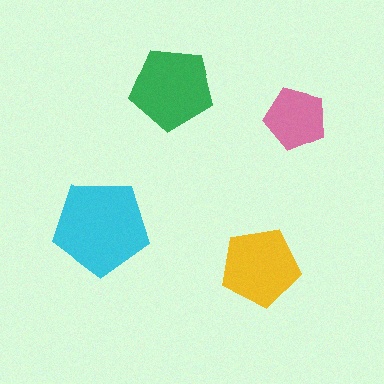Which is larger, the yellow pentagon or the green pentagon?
The green one.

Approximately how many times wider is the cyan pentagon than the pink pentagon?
About 1.5 times wider.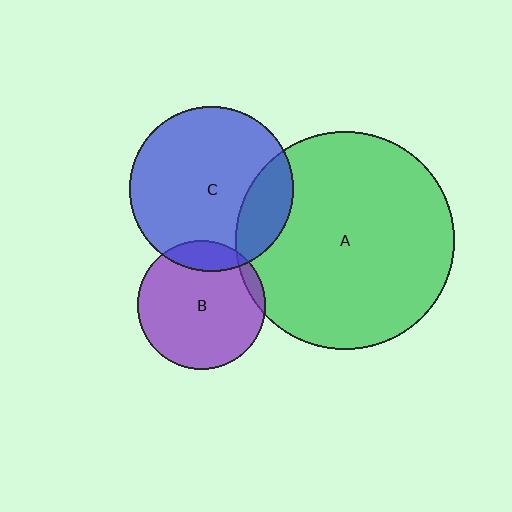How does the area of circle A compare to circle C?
Approximately 1.8 times.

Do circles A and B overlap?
Yes.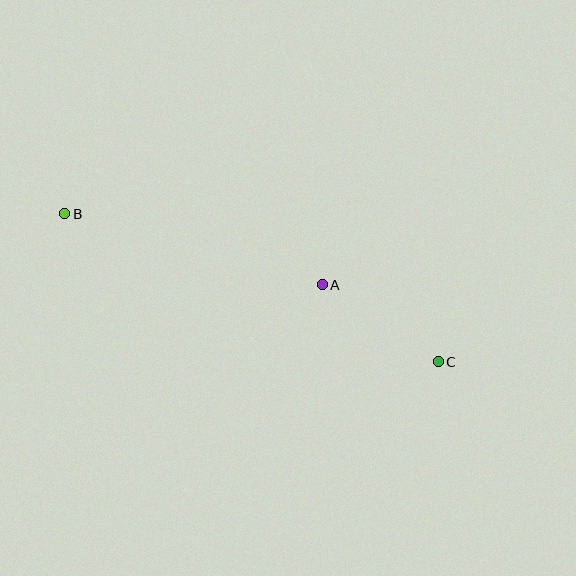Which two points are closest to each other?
Points A and C are closest to each other.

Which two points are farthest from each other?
Points B and C are farthest from each other.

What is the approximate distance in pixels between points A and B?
The distance between A and B is approximately 267 pixels.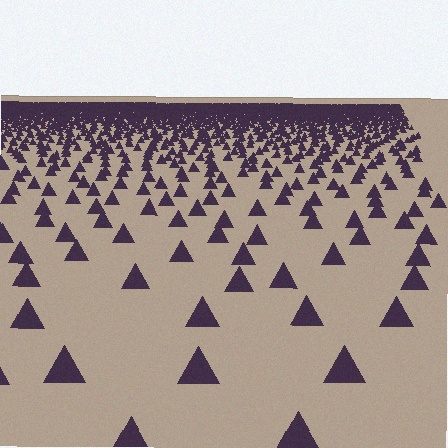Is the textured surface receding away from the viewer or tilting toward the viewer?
The surface is receding away from the viewer. Texture elements get smaller and denser toward the top.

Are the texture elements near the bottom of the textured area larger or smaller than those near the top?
Larger. Near the bottom, elements are closer to the viewer and appear at a bigger on-screen size.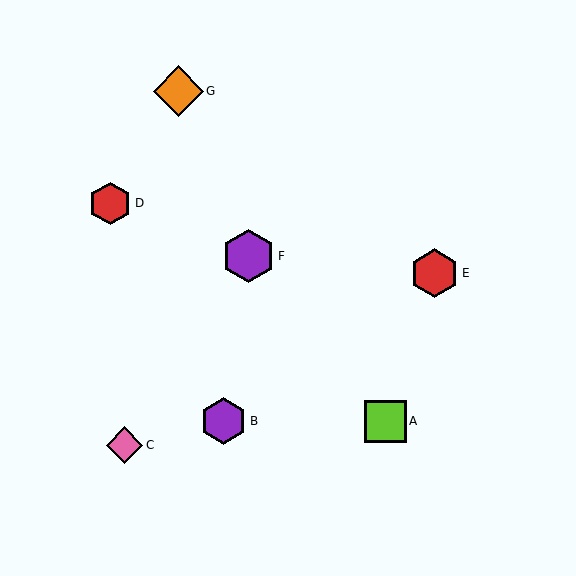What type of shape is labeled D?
Shape D is a red hexagon.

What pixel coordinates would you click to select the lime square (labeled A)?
Click at (385, 421) to select the lime square A.